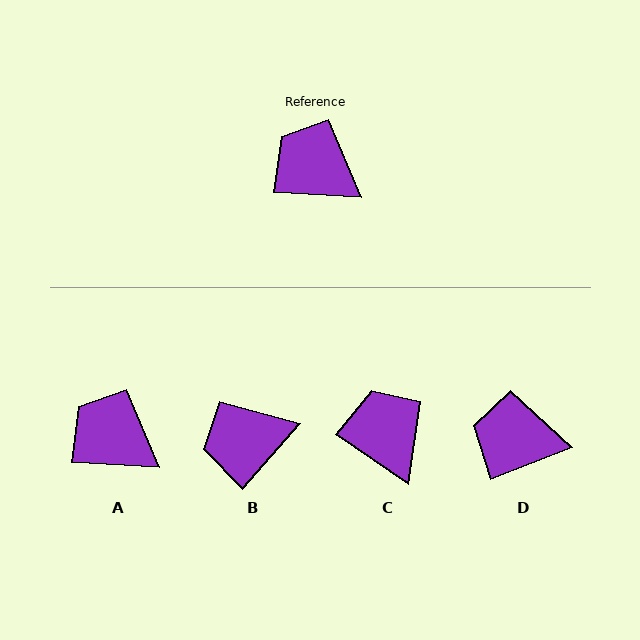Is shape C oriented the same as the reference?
No, it is off by about 31 degrees.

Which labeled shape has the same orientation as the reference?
A.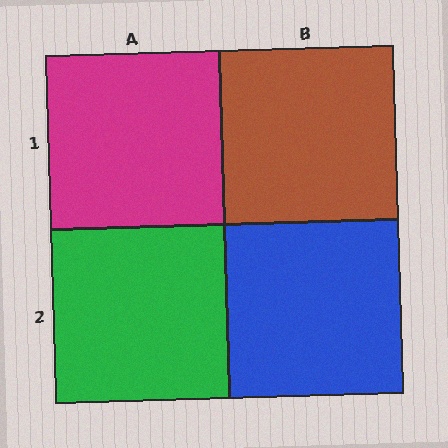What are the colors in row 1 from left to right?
Magenta, brown.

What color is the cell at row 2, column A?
Green.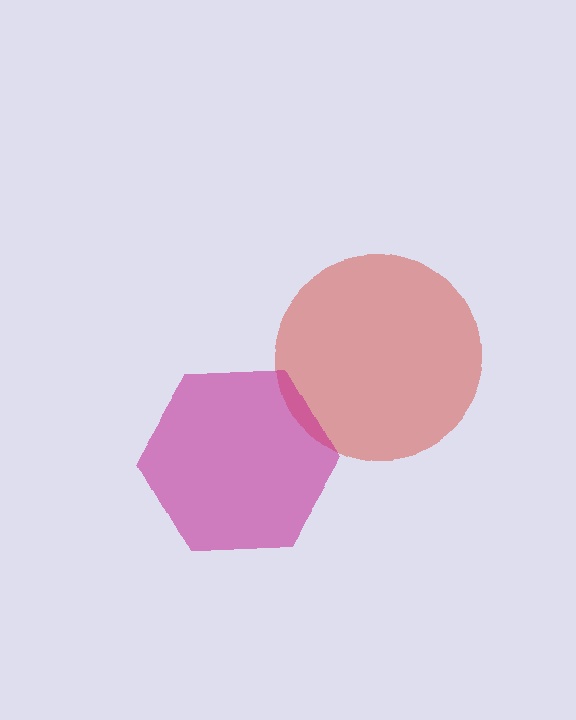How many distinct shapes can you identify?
There are 2 distinct shapes: a red circle, a magenta hexagon.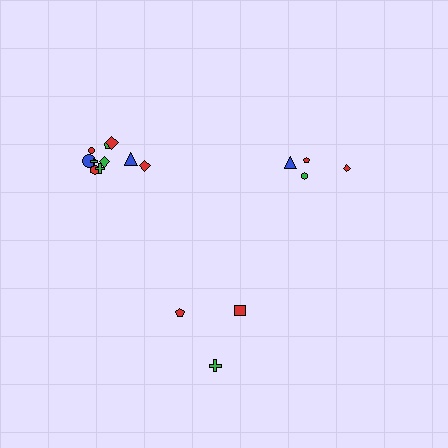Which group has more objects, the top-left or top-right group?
The top-left group.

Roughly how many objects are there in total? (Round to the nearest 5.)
Roughly 15 objects in total.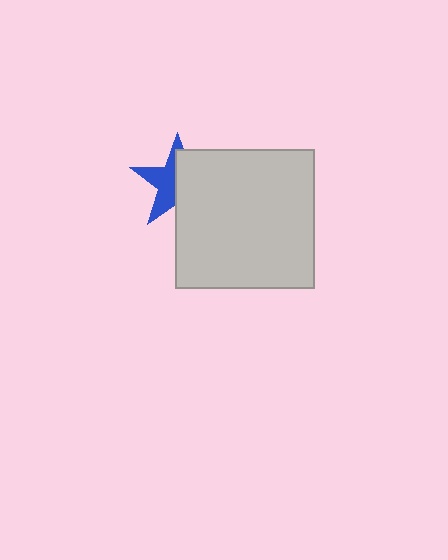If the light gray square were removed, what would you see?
You would see the complete blue star.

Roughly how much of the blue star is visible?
About half of it is visible (roughly 48%).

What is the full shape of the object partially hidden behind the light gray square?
The partially hidden object is a blue star.